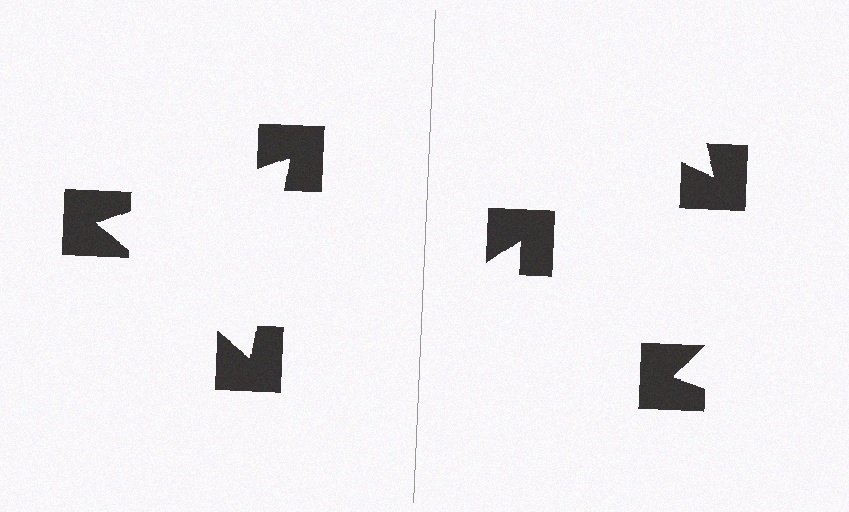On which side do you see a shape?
An illusory triangle appears on the left side. On the right side the wedge cuts are rotated, so no coherent shape forms.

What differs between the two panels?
The notched squares are positioned identically on both sides; only the wedge orientations differ. On the left they align to a triangle; on the right they are misaligned.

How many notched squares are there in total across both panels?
6 — 3 on each side.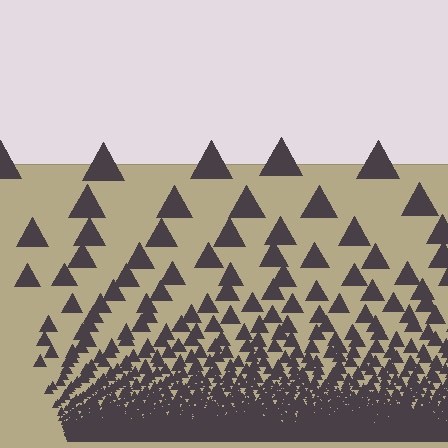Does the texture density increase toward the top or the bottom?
Density increases toward the bottom.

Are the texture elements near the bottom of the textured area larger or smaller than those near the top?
Smaller. The gradient is inverted — elements near the bottom are smaller and denser.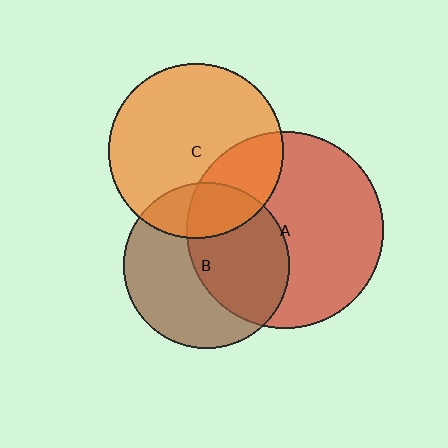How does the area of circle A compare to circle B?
Approximately 1.4 times.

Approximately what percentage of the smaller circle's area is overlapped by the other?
Approximately 20%.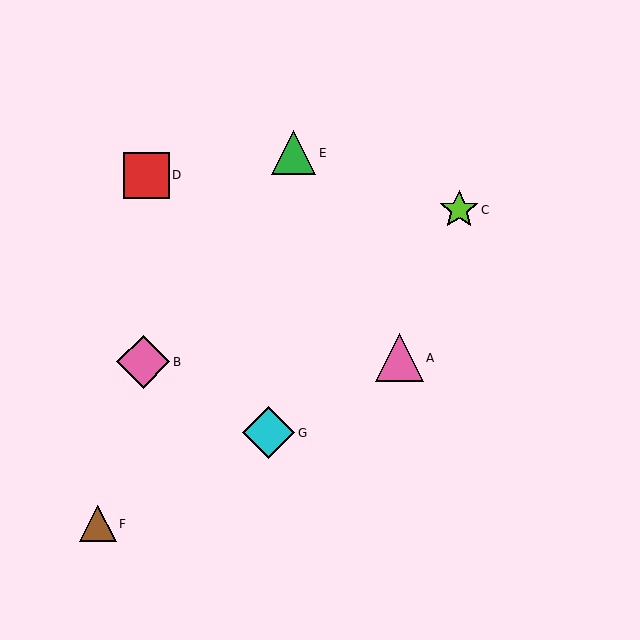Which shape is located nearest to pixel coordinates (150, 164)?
The red square (labeled D) at (146, 175) is nearest to that location.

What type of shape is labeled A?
Shape A is a pink triangle.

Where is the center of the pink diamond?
The center of the pink diamond is at (143, 362).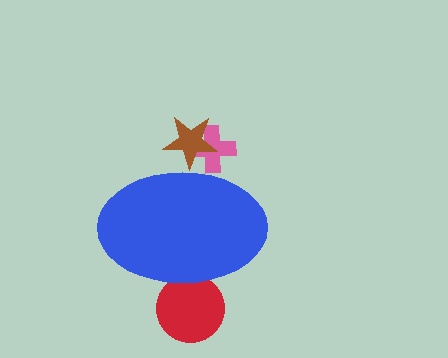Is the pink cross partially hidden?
Yes, the pink cross is partially hidden behind the blue ellipse.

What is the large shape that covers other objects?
A blue ellipse.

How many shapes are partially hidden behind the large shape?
3 shapes are partially hidden.